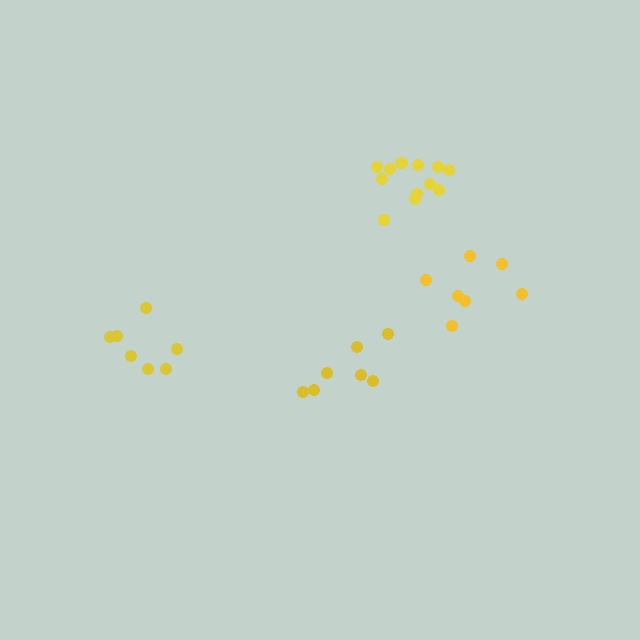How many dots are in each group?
Group 1: 7 dots, Group 2: 12 dots, Group 3: 7 dots, Group 4: 7 dots (33 total).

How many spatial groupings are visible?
There are 4 spatial groupings.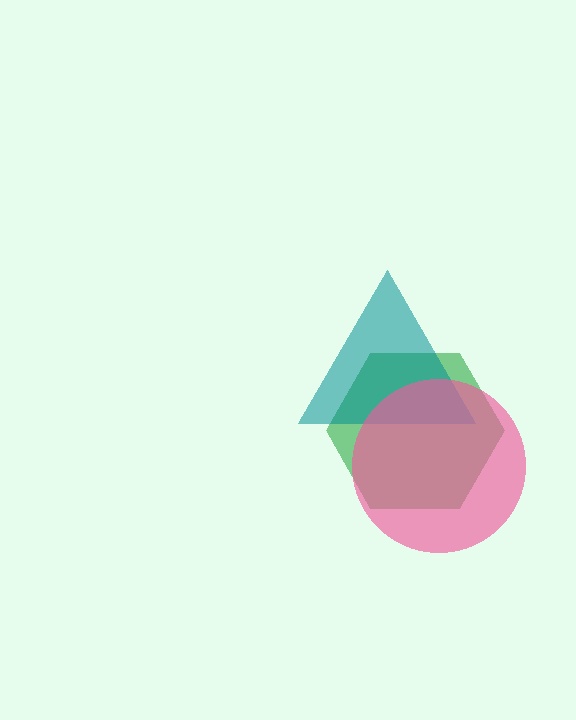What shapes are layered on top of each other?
The layered shapes are: a green hexagon, a teal triangle, a pink circle.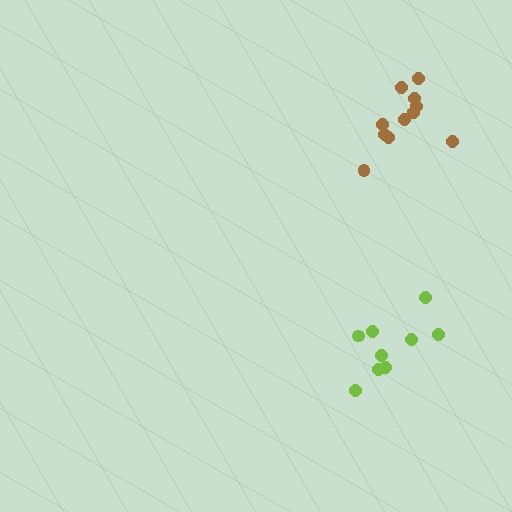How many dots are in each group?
Group 1: 11 dots, Group 2: 9 dots (20 total).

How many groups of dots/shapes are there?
There are 2 groups.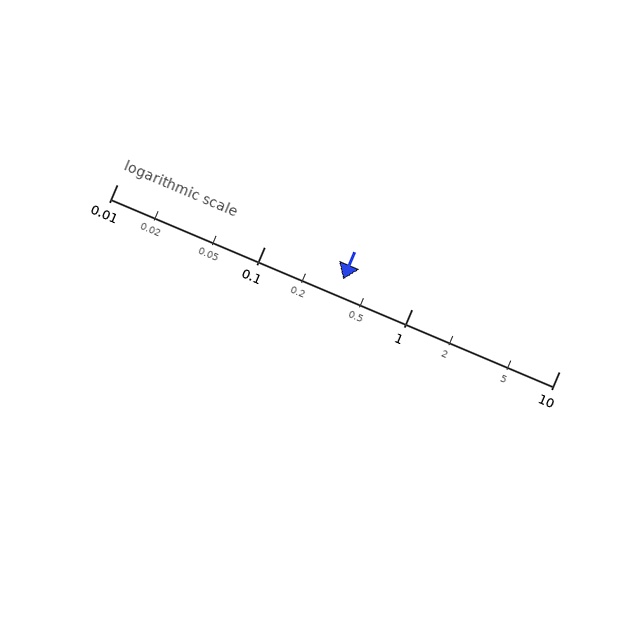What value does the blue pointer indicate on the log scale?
The pointer indicates approximately 0.34.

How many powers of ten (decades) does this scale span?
The scale spans 3 decades, from 0.01 to 10.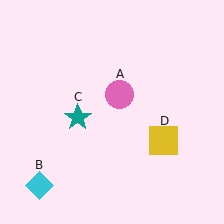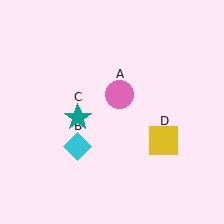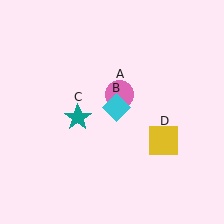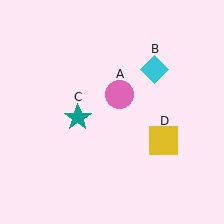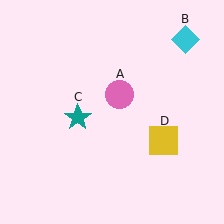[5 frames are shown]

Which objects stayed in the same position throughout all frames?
Pink circle (object A) and teal star (object C) and yellow square (object D) remained stationary.